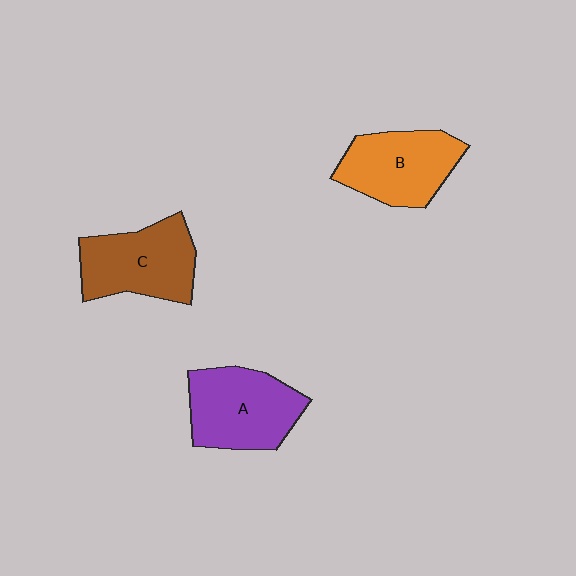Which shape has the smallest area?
Shape B (orange).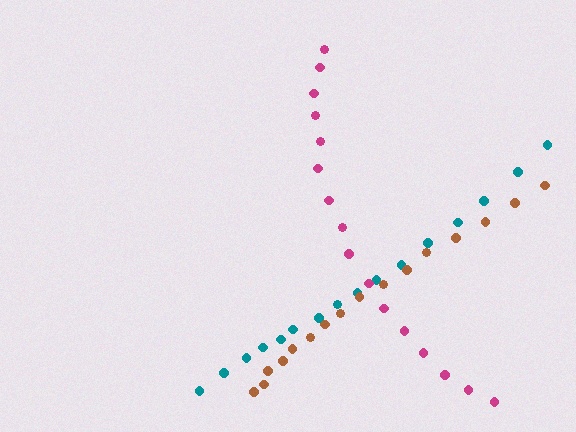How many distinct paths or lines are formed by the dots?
There are 3 distinct paths.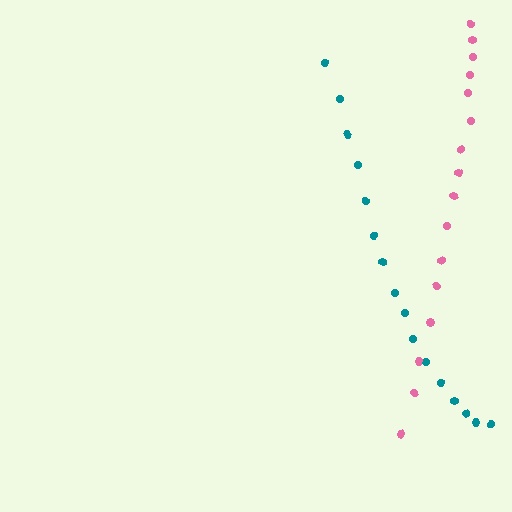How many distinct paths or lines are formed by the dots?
There are 2 distinct paths.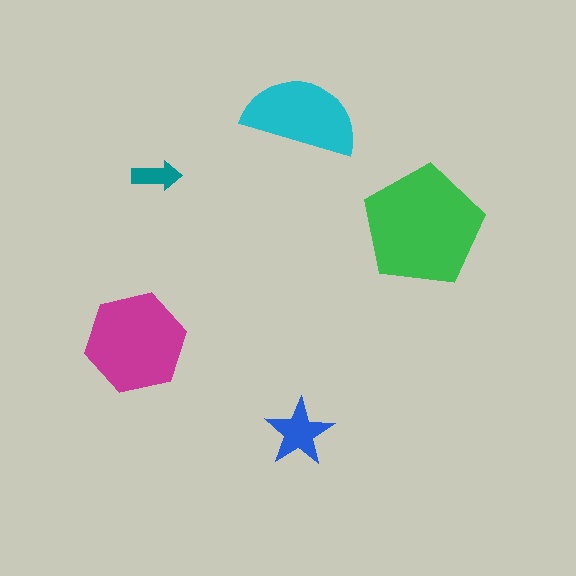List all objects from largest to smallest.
The green pentagon, the magenta hexagon, the cyan semicircle, the blue star, the teal arrow.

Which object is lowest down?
The blue star is bottommost.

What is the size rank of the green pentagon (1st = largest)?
1st.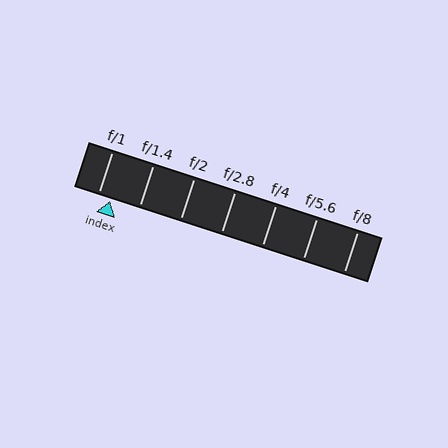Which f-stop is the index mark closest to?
The index mark is closest to f/1.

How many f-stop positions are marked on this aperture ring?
There are 7 f-stop positions marked.